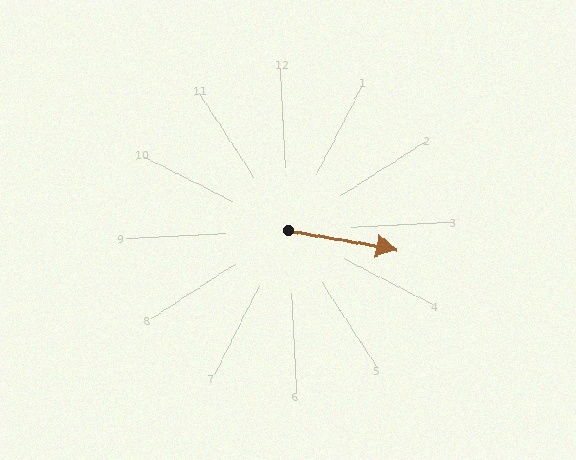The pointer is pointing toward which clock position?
Roughly 3 o'clock.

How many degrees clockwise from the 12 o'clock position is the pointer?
Approximately 103 degrees.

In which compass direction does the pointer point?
East.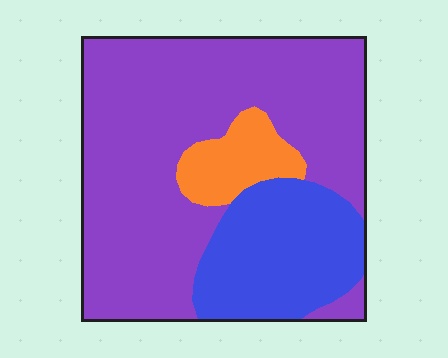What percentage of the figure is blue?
Blue covers 24% of the figure.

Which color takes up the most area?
Purple, at roughly 65%.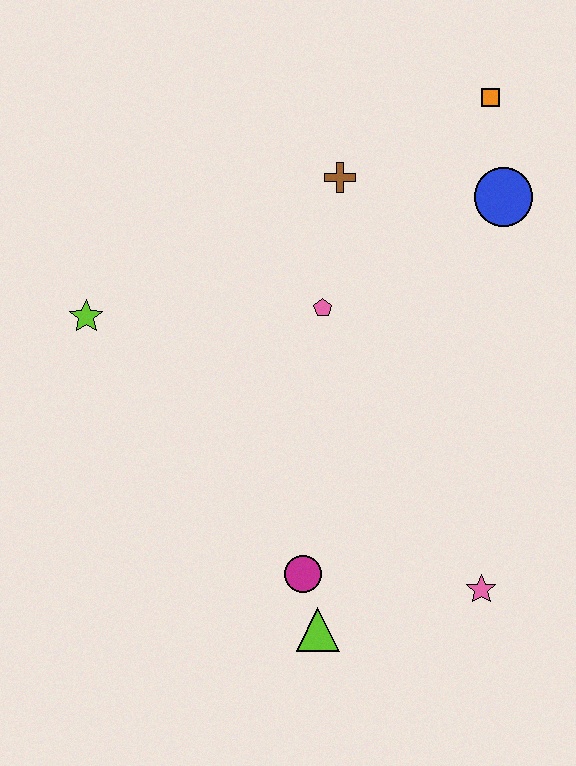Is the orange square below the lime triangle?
No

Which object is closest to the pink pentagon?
The brown cross is closest to the pink pentagon.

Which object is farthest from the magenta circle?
The orange square is farthest from the magenta circle.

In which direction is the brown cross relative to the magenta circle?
The brown cross is above the magenta circle.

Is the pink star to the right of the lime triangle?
Yes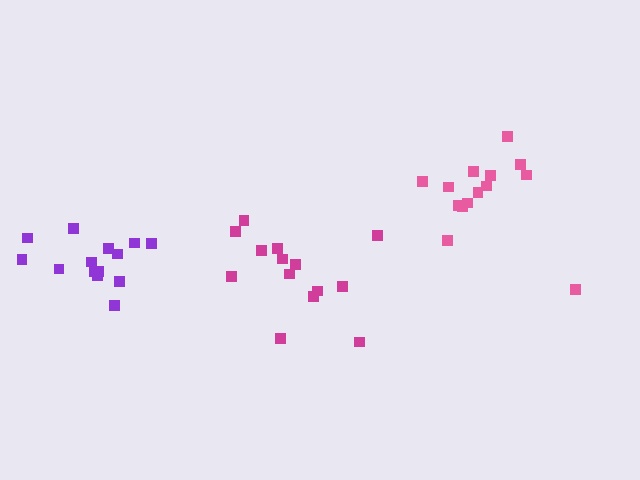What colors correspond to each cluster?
The clusters are colored: purple, pink, magenta.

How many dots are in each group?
Group 1: 14 dots, Group 2: 14 dots, Group 3: 14 dots (42 total).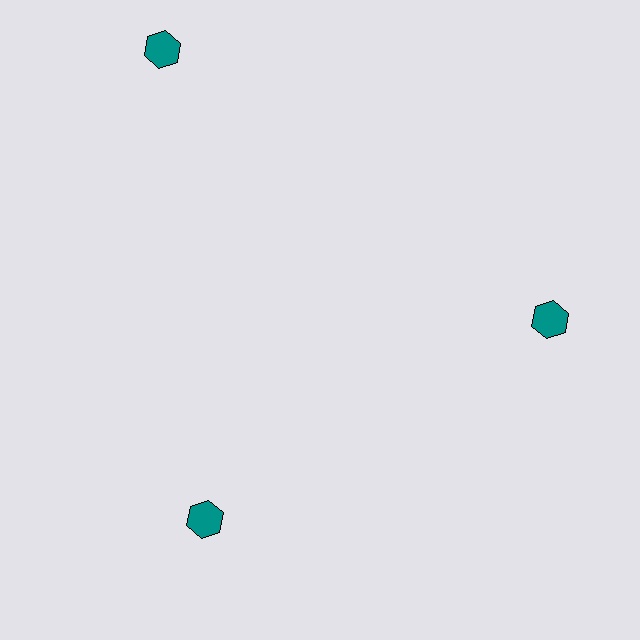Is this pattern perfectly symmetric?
No. The 3 teal hexagons are arranged in a ring, but one element near the 11 o'clock position is pushed outward from the center, breaking the 3-fold rotational symmetry.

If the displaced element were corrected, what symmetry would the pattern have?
It would have 3-fold rotational symmetry — the pattern would map onto itself every 120 degrees.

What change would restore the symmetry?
The symmetry would be restored by moving it inward, back onto the ring so that all 3 hexagons sit at equal angles and equal distance from the center.